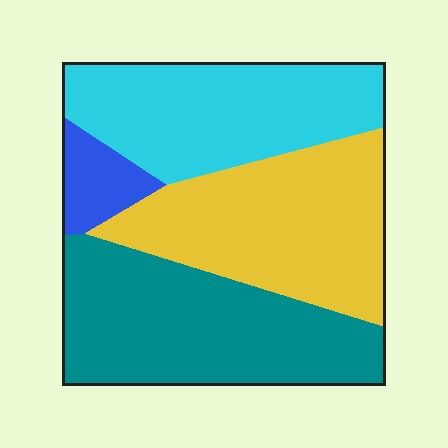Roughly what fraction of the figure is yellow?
Yellow takes up about one third (1/3) of the figure.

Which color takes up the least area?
Blue, at roughly 5%.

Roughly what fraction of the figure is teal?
Teal covers about 35% of the figure.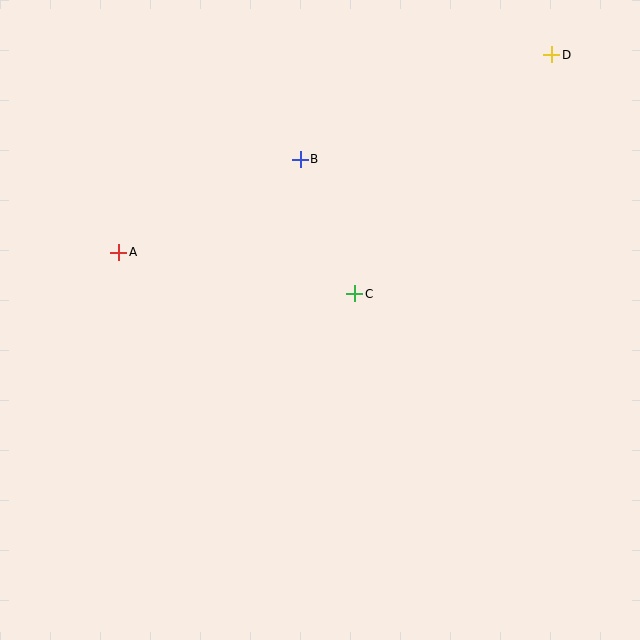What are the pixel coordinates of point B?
Point B is at (300, 159).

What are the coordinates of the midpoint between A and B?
The midpoint between A and B is at (209, 206).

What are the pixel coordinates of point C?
Point C is at (355, 294).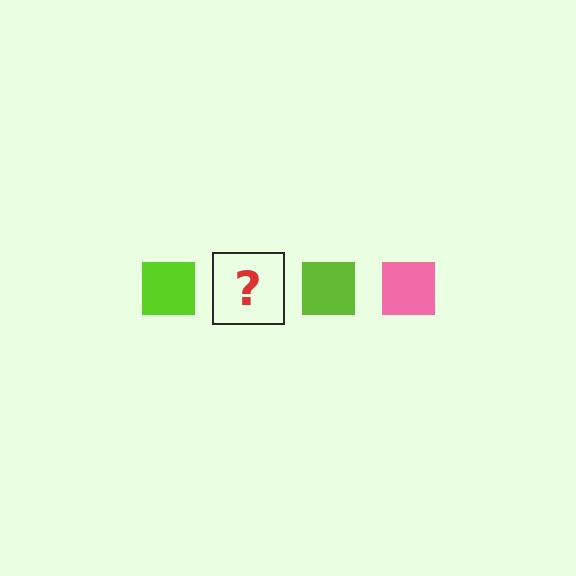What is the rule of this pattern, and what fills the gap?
The rule is that the pattern cycles through lime, pink squares. The gap should be filled with a pink square.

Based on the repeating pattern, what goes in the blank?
The blank should be a pink square.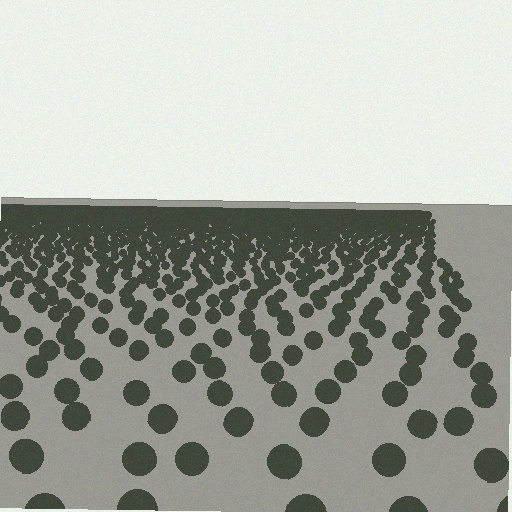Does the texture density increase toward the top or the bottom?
Density increases toward the top.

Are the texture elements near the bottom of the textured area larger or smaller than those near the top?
Larger. Near the bottom, elements are closer to the viewer and appear at a bigger on-screen size.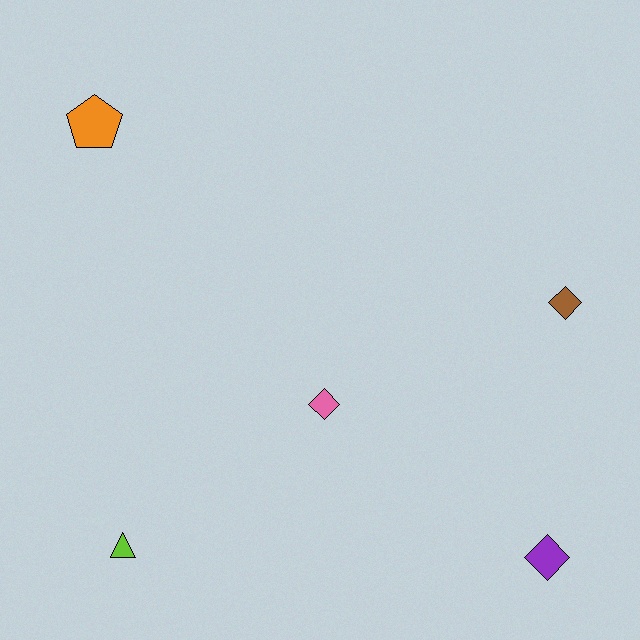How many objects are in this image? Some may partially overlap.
There are 5 objects.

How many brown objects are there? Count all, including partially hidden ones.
There is 1 brown object.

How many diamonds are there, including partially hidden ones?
There are 3 diamonds.